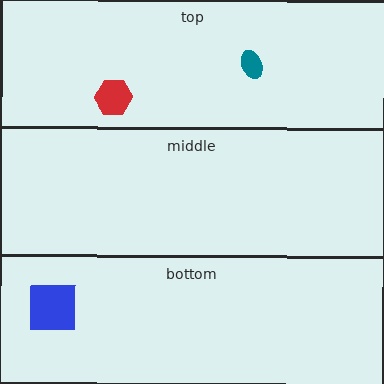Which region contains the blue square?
The bottom region.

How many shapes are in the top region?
2.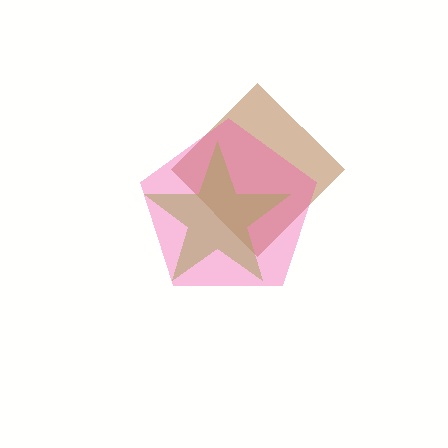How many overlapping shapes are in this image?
There are 3 overlapping shapes in the image.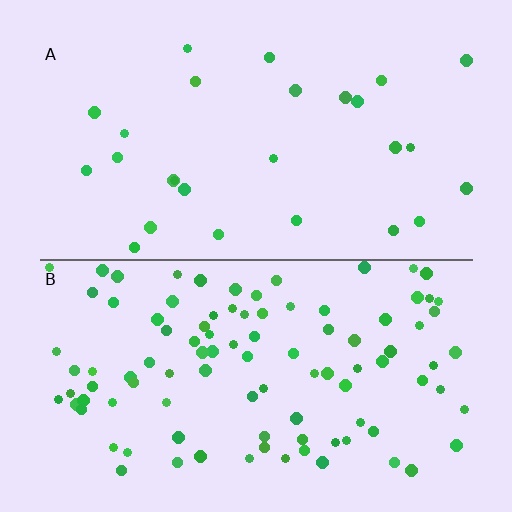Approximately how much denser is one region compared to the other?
Approximately 3.8× — region B over region A.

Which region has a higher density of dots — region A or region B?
B (the bottom).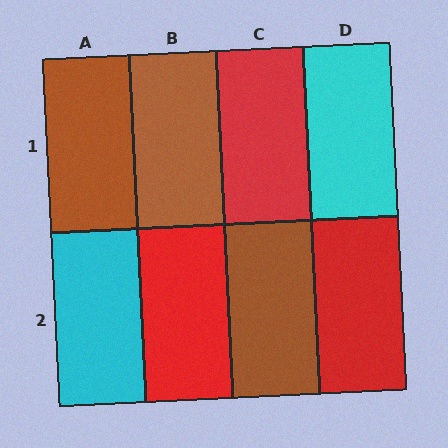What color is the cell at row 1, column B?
Brown.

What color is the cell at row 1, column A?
Brown.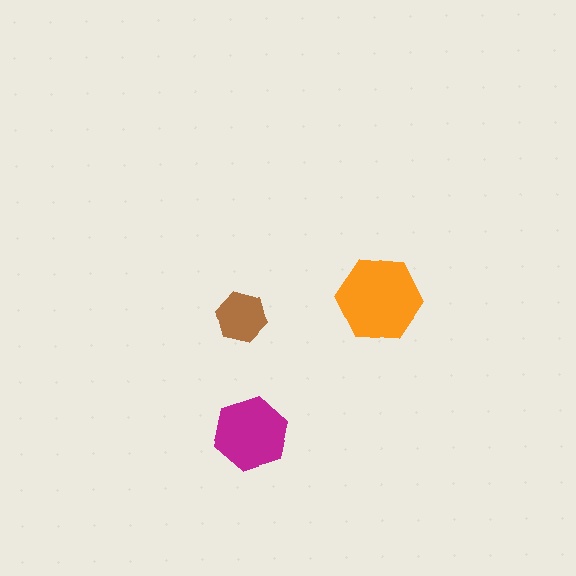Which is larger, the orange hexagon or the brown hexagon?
The orange one.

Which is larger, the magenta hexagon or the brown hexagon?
The magenta one.